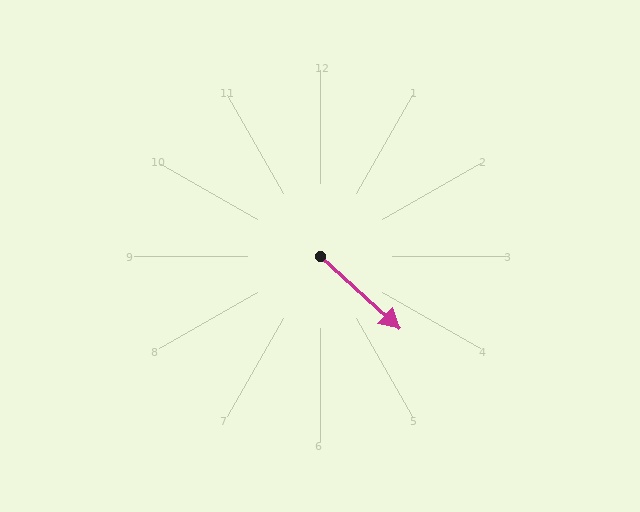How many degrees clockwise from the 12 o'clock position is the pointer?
Approximately 132 degrees.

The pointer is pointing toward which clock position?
Roughly 4 o'clock.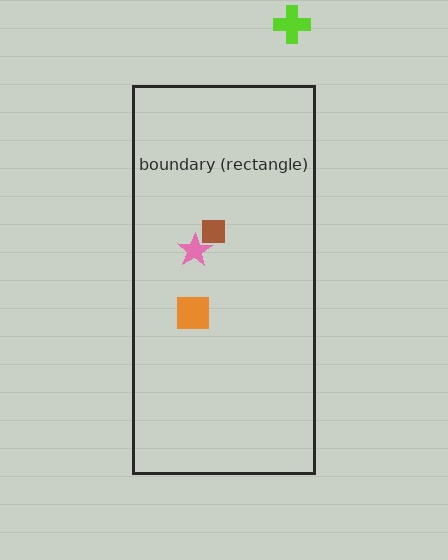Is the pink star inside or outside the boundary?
Inside.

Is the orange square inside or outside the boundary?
Inside.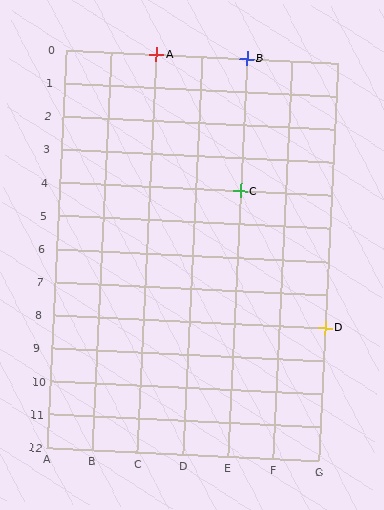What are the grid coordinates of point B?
Point B is at grid coordinates (E, 0).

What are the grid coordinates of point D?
Point D is at grid coordinates (G, 8).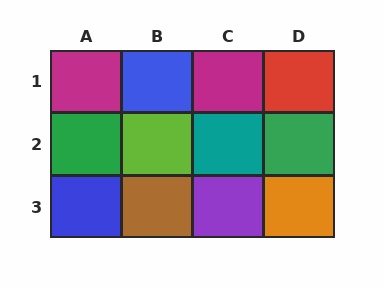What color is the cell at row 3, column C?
Purple.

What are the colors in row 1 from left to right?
Magenta, blue, magenta, red.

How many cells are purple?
1 cell is purple.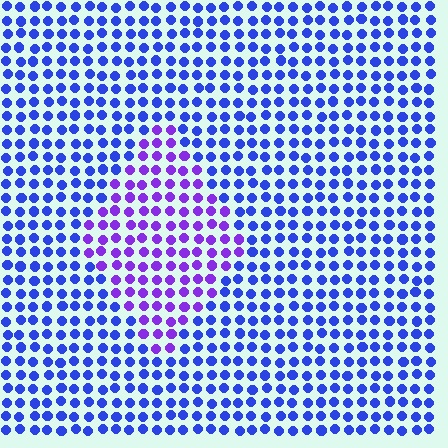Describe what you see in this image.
The image is filled with small blue elements in a uniform arrangement. A diamond-shaped region is visible where the elements are tinted to a slightly different hue, forming a subtle color boundary.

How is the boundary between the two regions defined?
The boundary is defined purely by a slight shift in hue (about 38 degrees). Spacing, size, and orientation are identical on both sides.